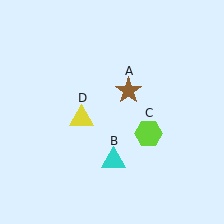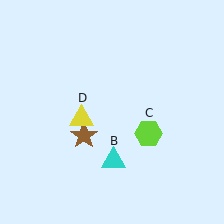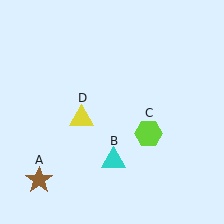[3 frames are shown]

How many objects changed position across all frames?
1 object changed position: brown star (object A).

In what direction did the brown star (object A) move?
The brown star (object A) moved down and to the left.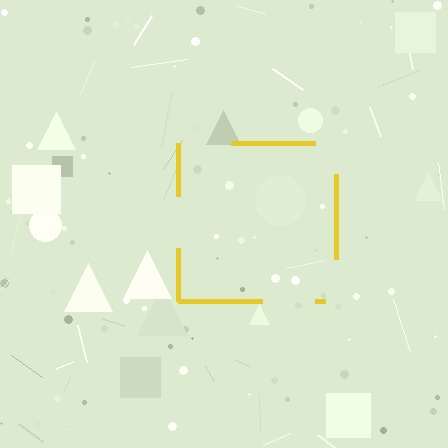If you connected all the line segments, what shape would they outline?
They would outline a square.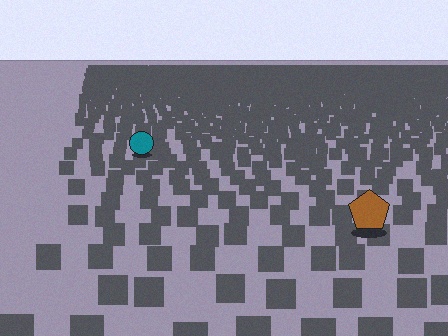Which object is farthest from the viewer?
The teal circle is farthest from the viewer. It appears smaller and the ground texture around it is denser.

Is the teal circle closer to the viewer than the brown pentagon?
No. The brown pentagon is closer — you can tell from the texture gradient: the ground texture is coarser near it.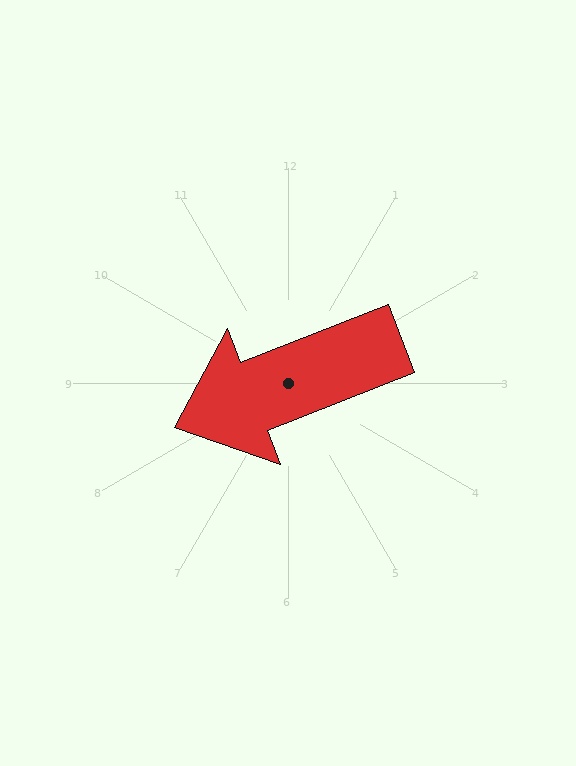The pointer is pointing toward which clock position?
Roughly 8 o'clock.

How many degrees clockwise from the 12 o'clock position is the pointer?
Approximately 249 degrees.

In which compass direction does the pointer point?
West.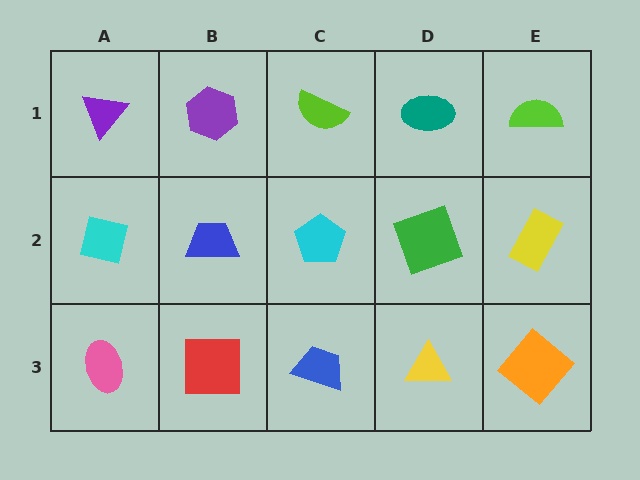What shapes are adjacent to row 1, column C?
A cyan pentagon (row 2, column C), a purple hexagon (row 1, column B), a teal ellipse (row 1, column D).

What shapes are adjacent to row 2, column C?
A lime semicircle (row 1, column C), a blue trapezoid (row 3, column C), a blue trapezoid (row 2, column B), a green square (row 2, column D).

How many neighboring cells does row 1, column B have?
3.